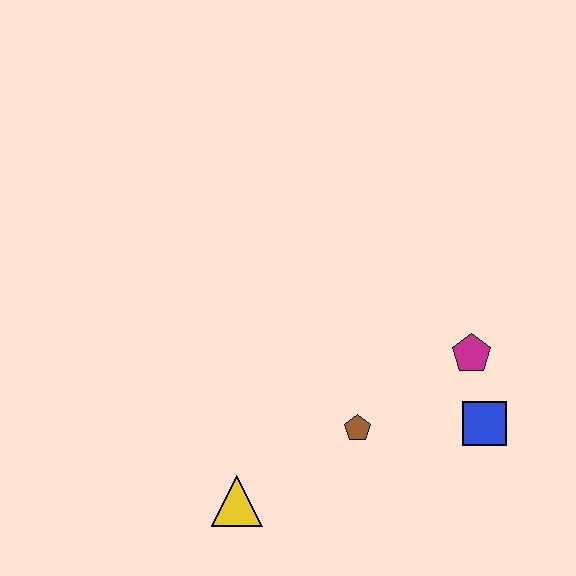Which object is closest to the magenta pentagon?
The blue square is closest to the magenta pentagon.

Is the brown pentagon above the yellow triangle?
Yes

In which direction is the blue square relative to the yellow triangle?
The blue square is to the right of the yellow triangle.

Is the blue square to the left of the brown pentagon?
No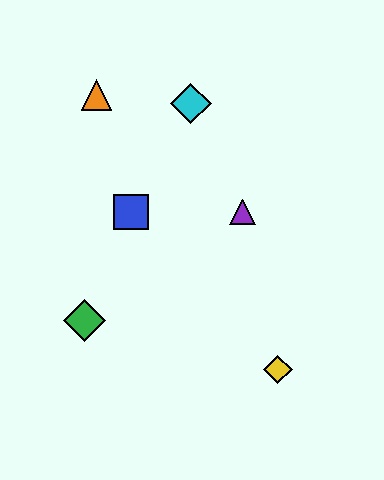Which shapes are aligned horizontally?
The red triangle, the blue square, the purple triangle are aligned horizontally.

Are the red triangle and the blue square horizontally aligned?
Yes, both are at y≈212.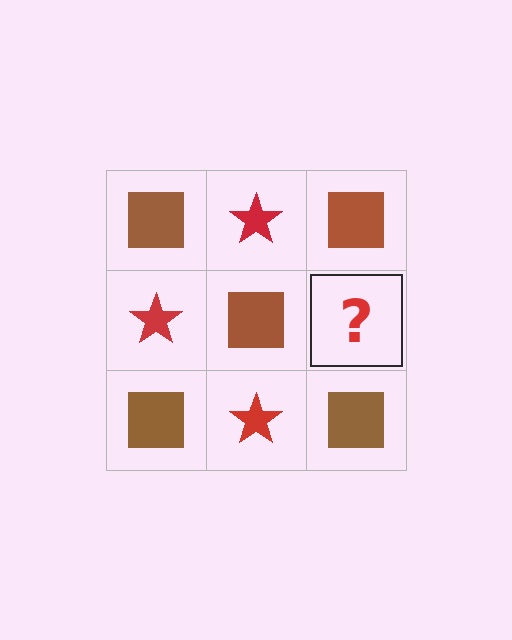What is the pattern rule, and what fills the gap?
The rule is that it alternates brown square and red star in a checkerboard pattern. The gap should be filled with a red star.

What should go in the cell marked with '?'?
The missing cell should contain a red star.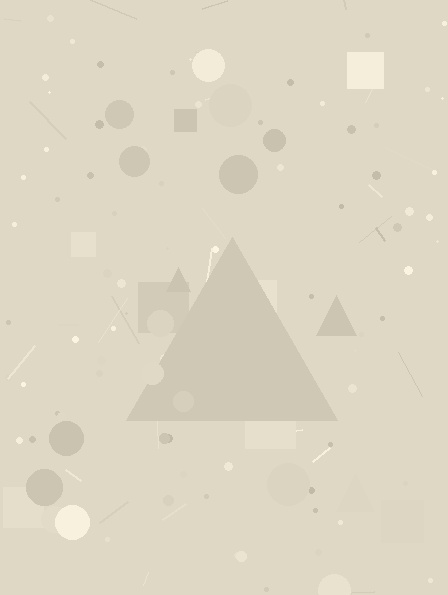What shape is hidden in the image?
A triangle is hidden in the image.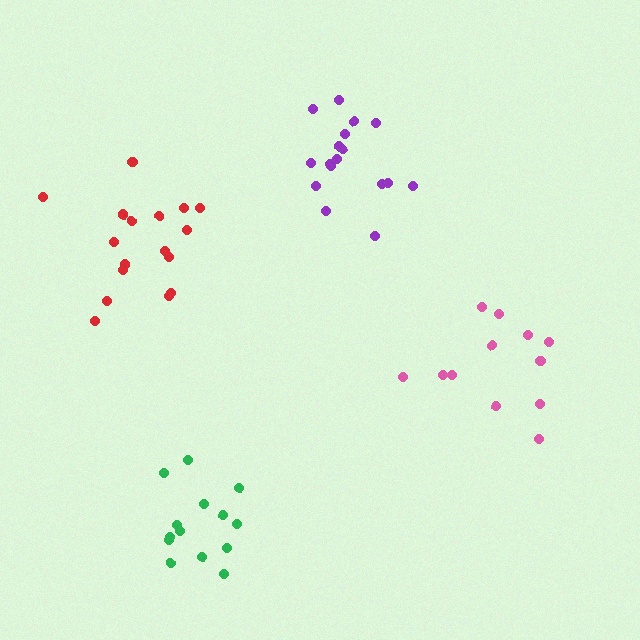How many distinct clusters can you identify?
There are 4 distinct clusters.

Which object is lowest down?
The green cluster is bottommost.